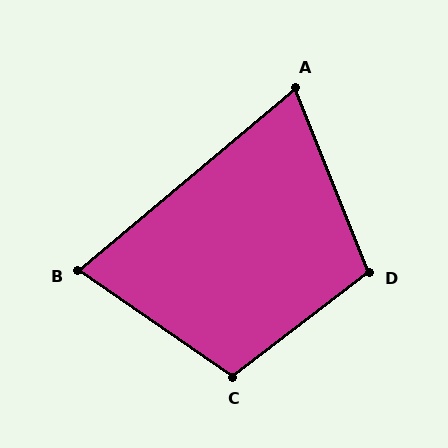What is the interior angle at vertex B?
Approximately 75 degrees (acute).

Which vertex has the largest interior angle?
C, at approximately 108 degrees.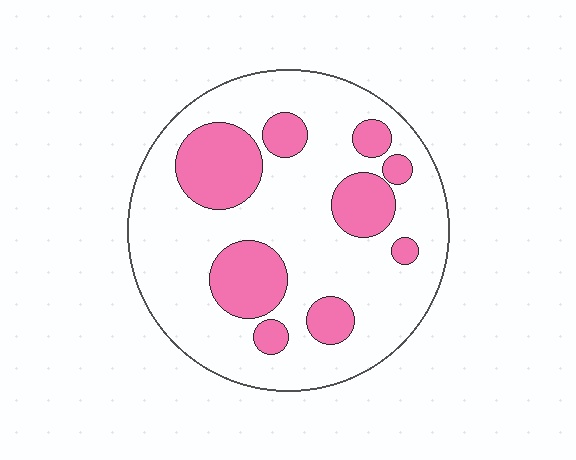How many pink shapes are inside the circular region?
9.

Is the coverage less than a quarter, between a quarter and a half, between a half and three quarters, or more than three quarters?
Between a quarter and a half.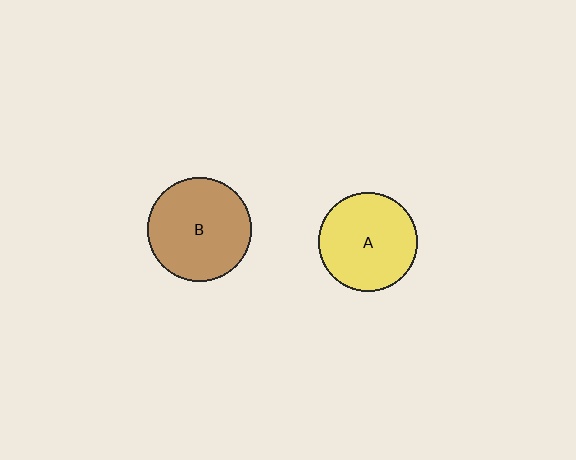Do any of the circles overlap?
No, none of the circles overlap.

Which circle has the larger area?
Circle B (brown).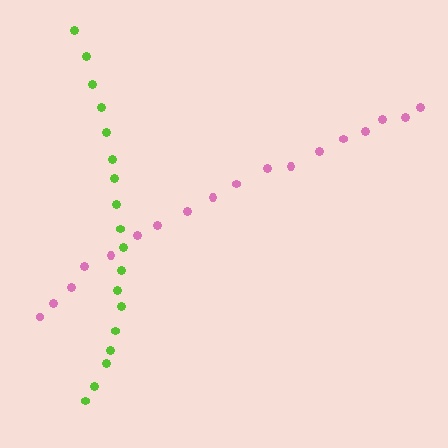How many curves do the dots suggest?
There are 2 distinct paths.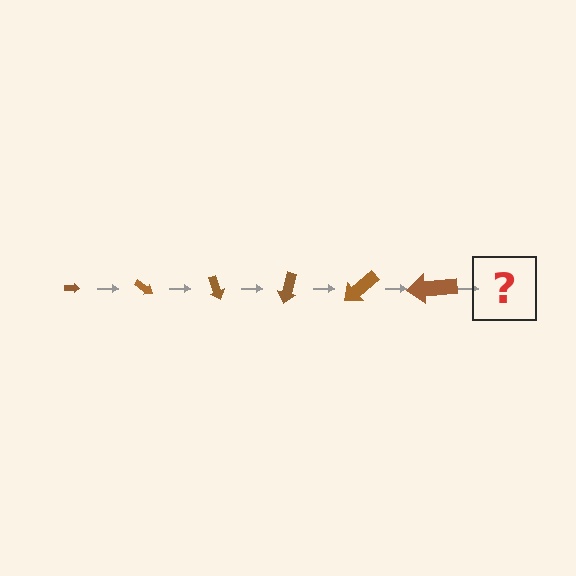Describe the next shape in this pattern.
It should be an arrow, larger than the previous one and rotated 210 degrees from the start.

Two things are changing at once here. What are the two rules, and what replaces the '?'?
The two rules are that the arrow grows larger each step and it rotates 35 degrees each step. The '?' should be an arrow, larger than the previous one and rotated 210 degrees from the start.